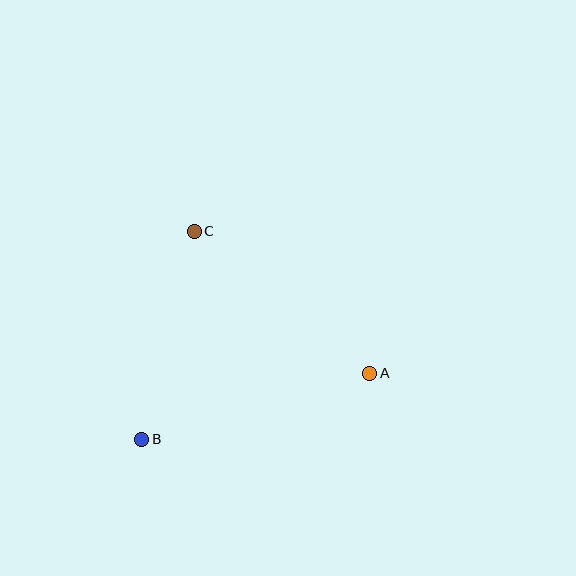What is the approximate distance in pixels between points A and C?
The distance between A and C is approximately 226 pixels.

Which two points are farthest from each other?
Points A and B are farthest from each other.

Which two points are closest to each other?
Points B and C are closest to each other.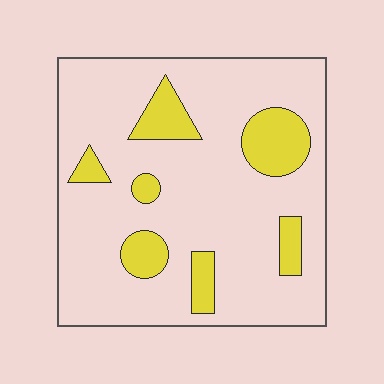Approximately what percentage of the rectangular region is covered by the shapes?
Approximately 20%.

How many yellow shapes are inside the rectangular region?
7.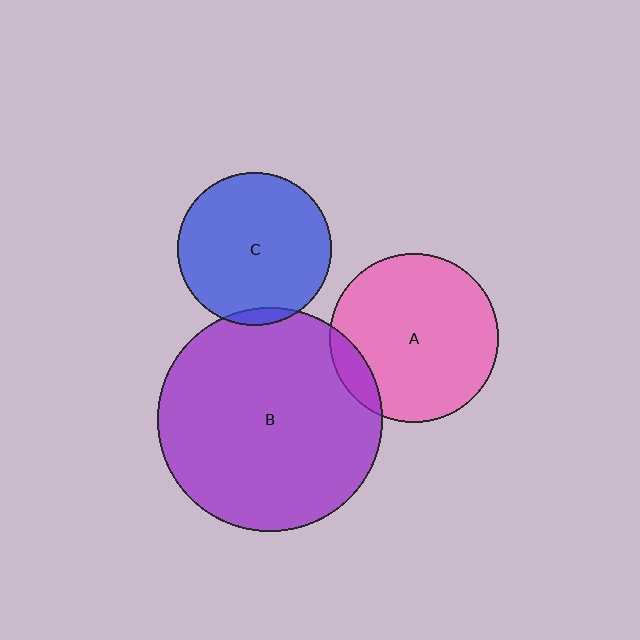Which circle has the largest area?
Circle B (purple).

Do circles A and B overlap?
Yes.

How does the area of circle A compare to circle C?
Approximately 1.2 times.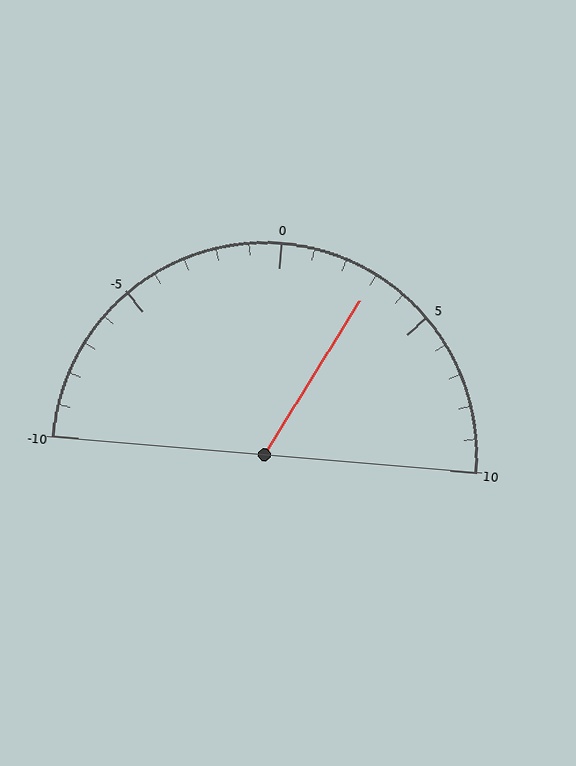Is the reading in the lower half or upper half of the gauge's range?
The reading is in the upper half of the range (-10 to 10).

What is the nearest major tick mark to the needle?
The nearest major tick mark is 5.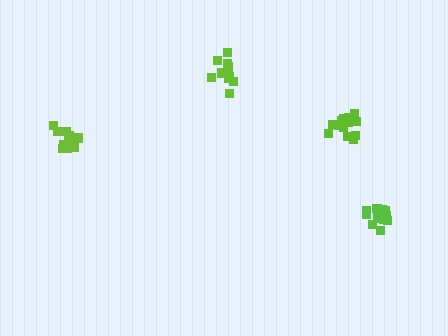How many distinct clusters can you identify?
There are 4 distinct clusters.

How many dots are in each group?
Group 1: 13 dots, Group 2: 16 dots, Group 3: 12 dots, Group 4: 13 dots (54 total).